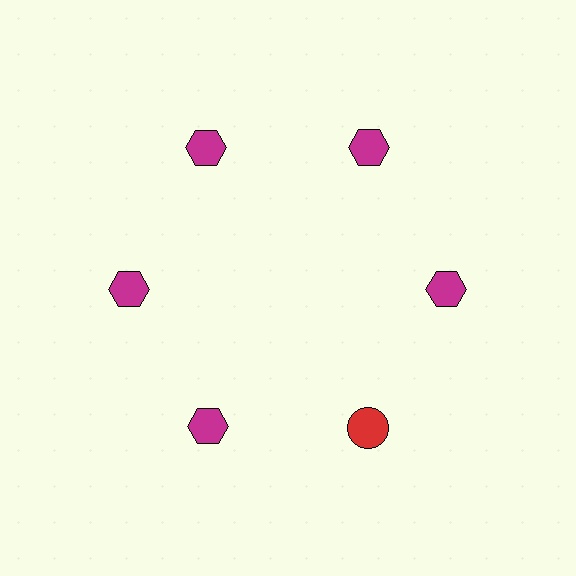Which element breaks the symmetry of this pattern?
The red circle at roughly the 5 o'clock position breaks the symmetry. All other shapes are magenta hexagons.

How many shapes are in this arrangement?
There are 6 shapes arranged in a ring pattern.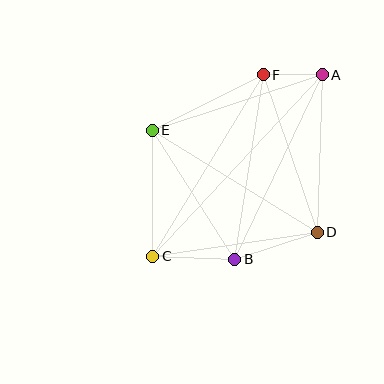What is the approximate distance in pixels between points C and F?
The distance between C and F is approximately 212 pixels.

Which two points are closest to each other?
Points A and F are closest to each other.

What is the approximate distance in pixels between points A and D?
The distance between A and D is approximately 158 pixels.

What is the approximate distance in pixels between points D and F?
The distance between D and F is approximately 167 pixels.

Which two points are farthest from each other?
Points A and C are farthest from each other.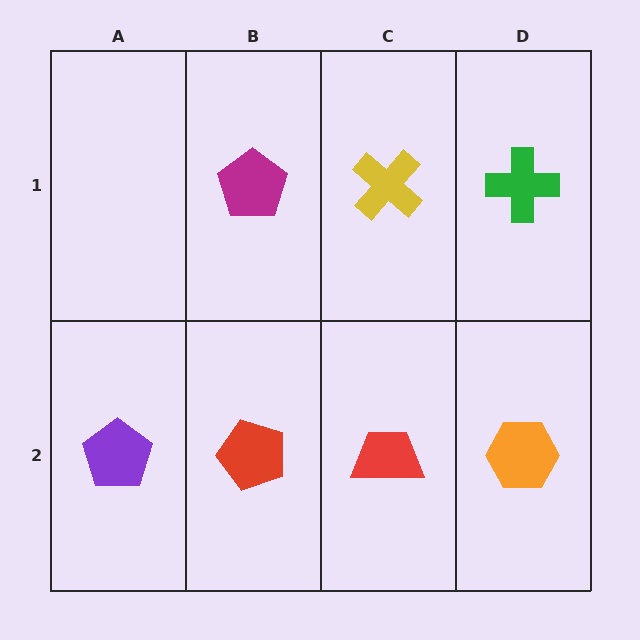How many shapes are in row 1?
3 shapes.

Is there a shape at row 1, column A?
No, that cell is empty.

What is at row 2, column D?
An orange hexagon.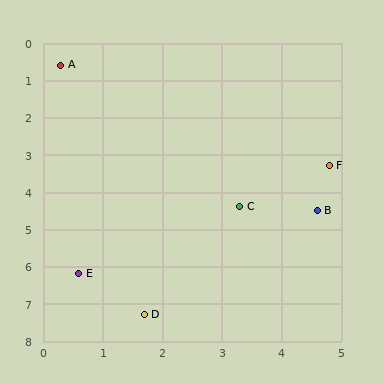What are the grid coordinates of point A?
Point A is at approximately (0.3, 0.6).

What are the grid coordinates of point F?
Point F is at approximately (4.8, 3.3).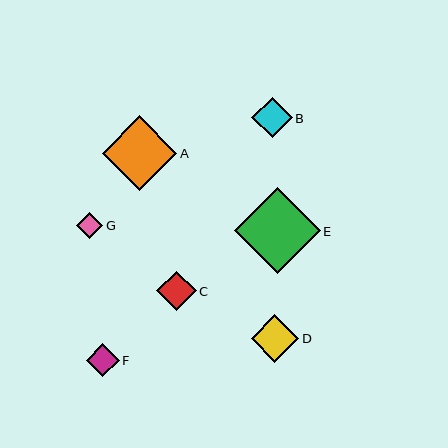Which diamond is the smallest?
Diamond G is the smallest with a size of approximately 26 pixels.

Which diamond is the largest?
Diamond E is the largest with a size of approximately 85 pixels.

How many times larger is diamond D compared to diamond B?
Diamond D is approximately 1.2 times the size of diamond B.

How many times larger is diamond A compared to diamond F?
Diamond A is approximately 2.2 times the size of diamond F.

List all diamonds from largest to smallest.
From largest to smallest: E, A, D, B, C, F, G.